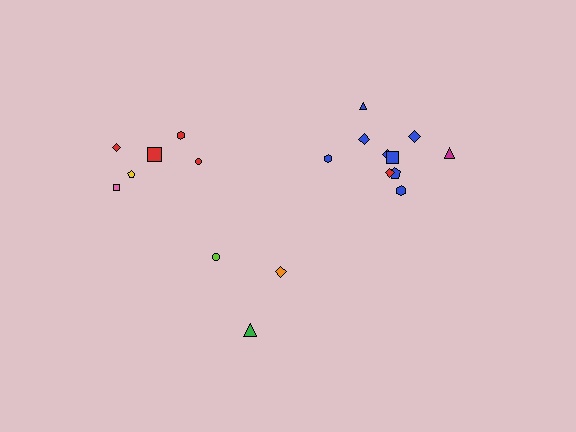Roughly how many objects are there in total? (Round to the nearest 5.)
Roughly 20 objects in total.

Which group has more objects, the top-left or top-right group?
The top-right group.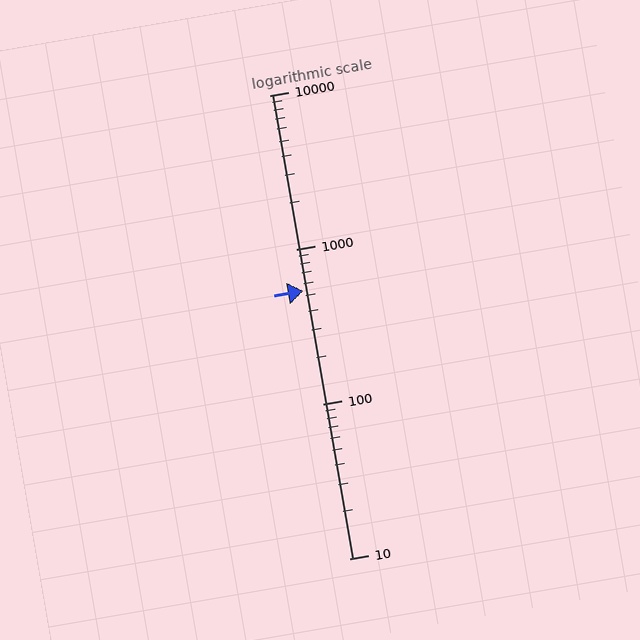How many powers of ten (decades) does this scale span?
The scale spans 3 decades, from 10 to 10000.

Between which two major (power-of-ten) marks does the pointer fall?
The pointer is between 100 and 1000.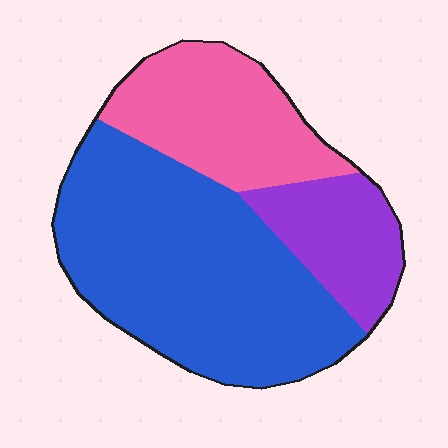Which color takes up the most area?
Blue, at roughly 55%.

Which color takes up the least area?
Purple, at roughly 15%.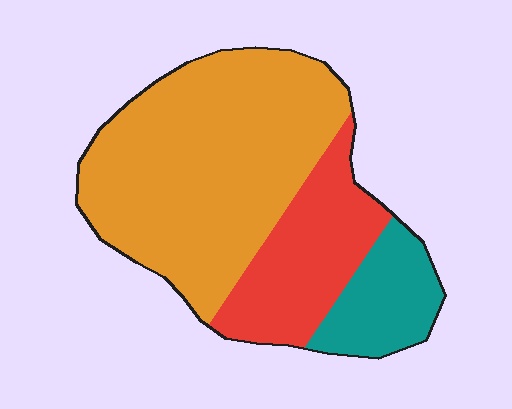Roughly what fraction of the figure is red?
Red takes up about one quarter (1/4) of the figure.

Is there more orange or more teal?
Orange.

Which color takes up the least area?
Teal, at roughly 15%.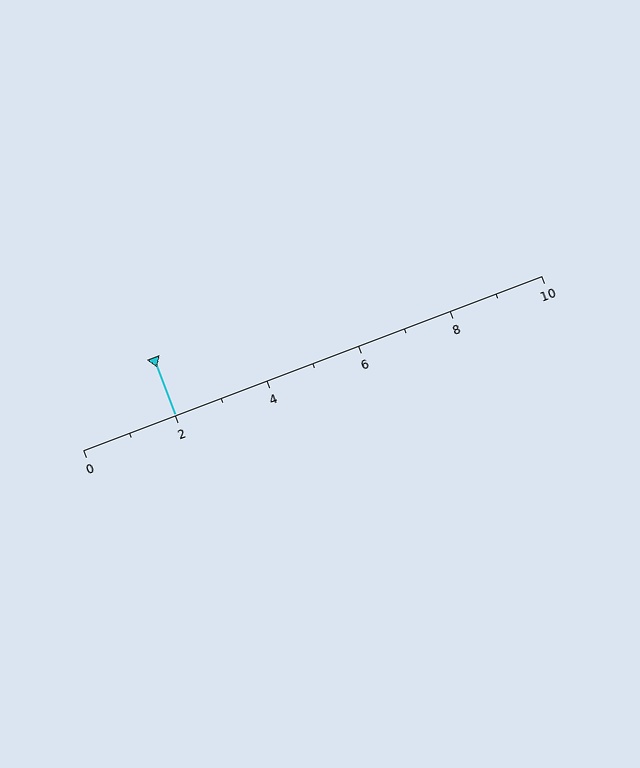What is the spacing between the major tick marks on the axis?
The major ticks are spaced 2 apart.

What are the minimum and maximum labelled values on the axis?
The axis runs from 0 to 10.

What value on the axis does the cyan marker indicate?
The marker indicates approximately 2.